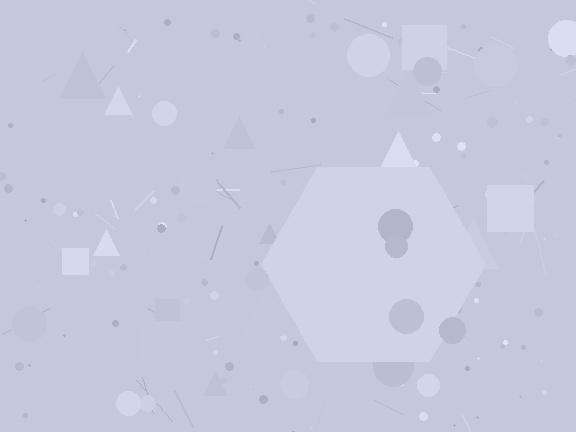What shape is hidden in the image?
A hexagon is hidden in the image.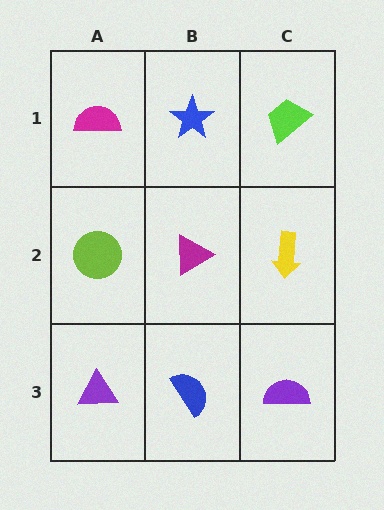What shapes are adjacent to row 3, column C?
A yellow arrow (row 2, column C), a blue semicircle (row 3, column B).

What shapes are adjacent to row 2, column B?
A blue star (row 1, column B), a blue semicircle (row 3, column B), a lime circle (row 2, column A), a yellow arrow (row 2, column C).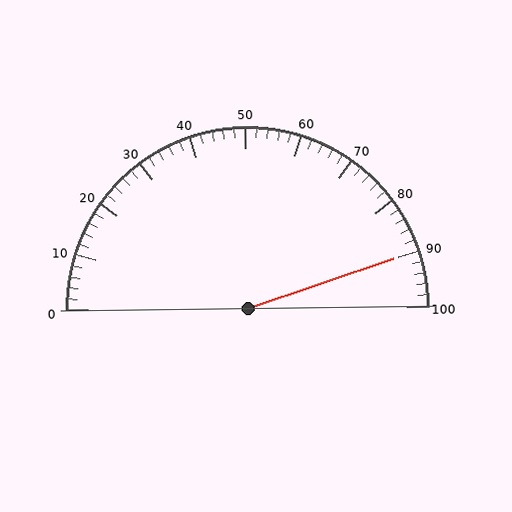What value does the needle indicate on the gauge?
The needle indicates approximately 90.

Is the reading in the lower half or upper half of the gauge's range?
The reading is in the upper half of the range (0 to 100).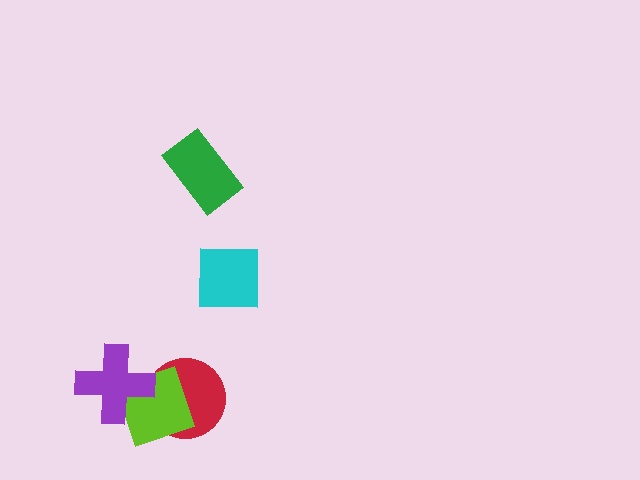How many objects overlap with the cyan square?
0 objects overlap with the cyan square.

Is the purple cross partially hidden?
No, no other shape covers it.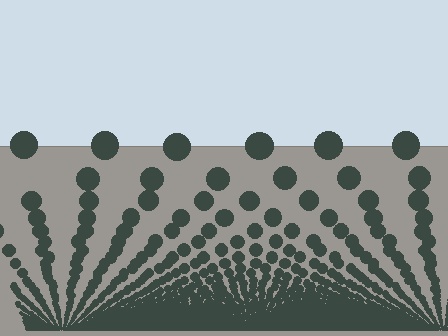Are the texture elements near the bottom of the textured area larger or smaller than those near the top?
Smaller. The gradient is inverted — elements near the bottom are smaller and denser.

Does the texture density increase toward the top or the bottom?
Density increases toward the bottom.